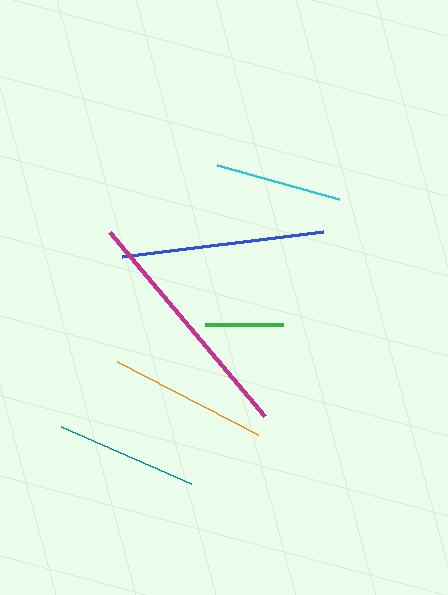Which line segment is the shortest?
The green line is the shortest at approximately 78 pixels.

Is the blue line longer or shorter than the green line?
The blue line is longer than the green line.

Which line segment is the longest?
The magenta line is the longest at approximately 240 pixels.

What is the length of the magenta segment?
The magenta segment is approximately 240 pixels long.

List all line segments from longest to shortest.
From longest to shortest: magenta, blue, orange, teal, cyan, green.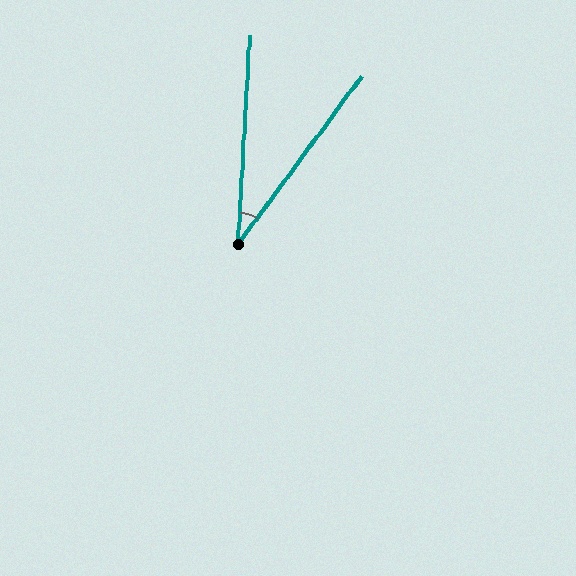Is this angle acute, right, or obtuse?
It is acute.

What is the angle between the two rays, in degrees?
Approximately 33 degrees.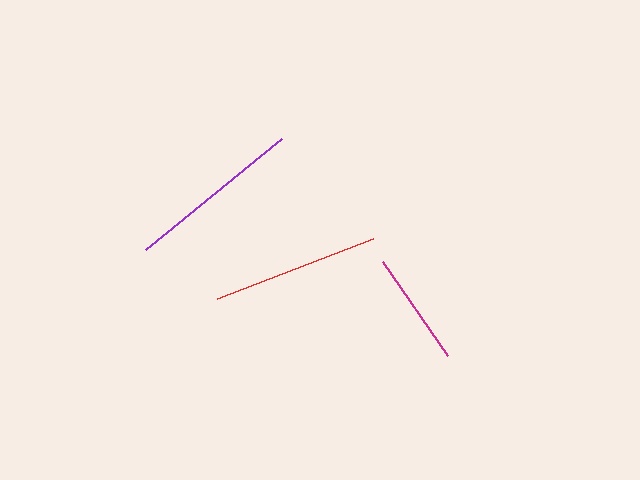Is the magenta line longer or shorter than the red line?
The red line is longer than the magenta line.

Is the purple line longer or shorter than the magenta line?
The purple line is longer than the magenta line.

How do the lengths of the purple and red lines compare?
The purple and red lines are approximately the same length.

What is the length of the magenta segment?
The magenta segment is approximately 114 pixels long.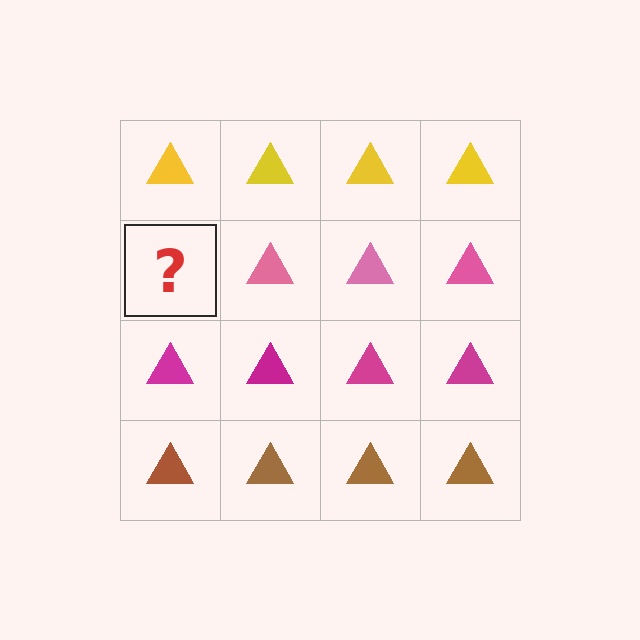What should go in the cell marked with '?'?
The missing cell should contain a pink triangle.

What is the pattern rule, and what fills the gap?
The rule is that each row has a consistent color. The gap should be filled with a pink triangle.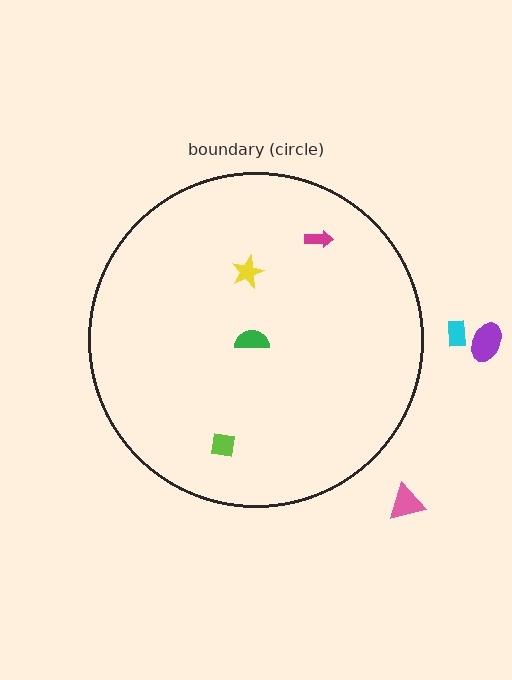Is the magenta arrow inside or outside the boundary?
Inside.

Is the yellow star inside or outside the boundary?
Inside.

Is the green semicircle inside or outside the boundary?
Inside.